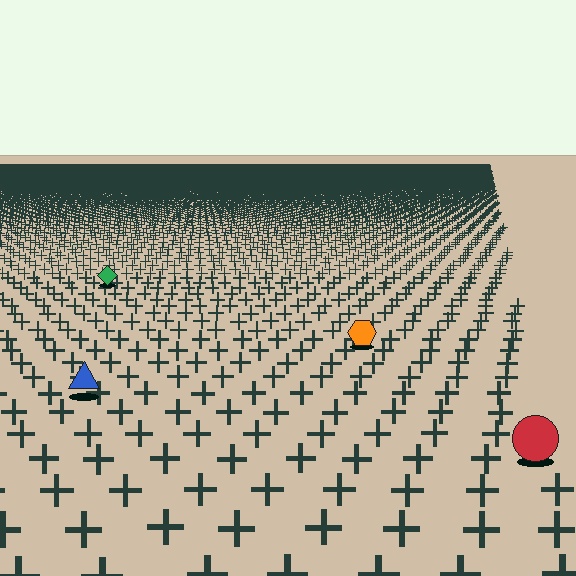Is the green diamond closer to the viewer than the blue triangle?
No. The blue triangle is closer — you can tell from the texture gradient: the ground texture is coarser near it.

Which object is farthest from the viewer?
The green diamond is farthest from the viewer. It appears smaller and the ground texture around it is denser.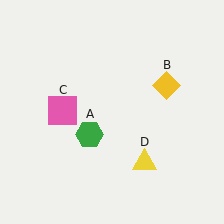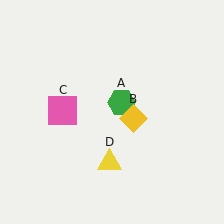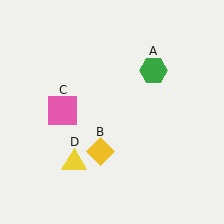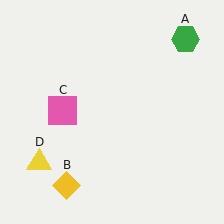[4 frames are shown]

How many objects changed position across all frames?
3 objects changed position: green hexagon (object A), yellow diamond (object B), yellow triangle (object D).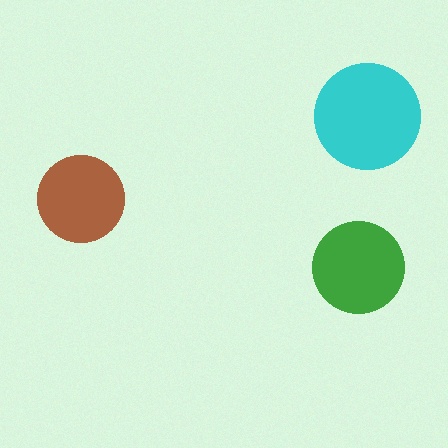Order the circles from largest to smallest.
the cyan one, the green one, the brown one.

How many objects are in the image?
There are 3 objects in the image.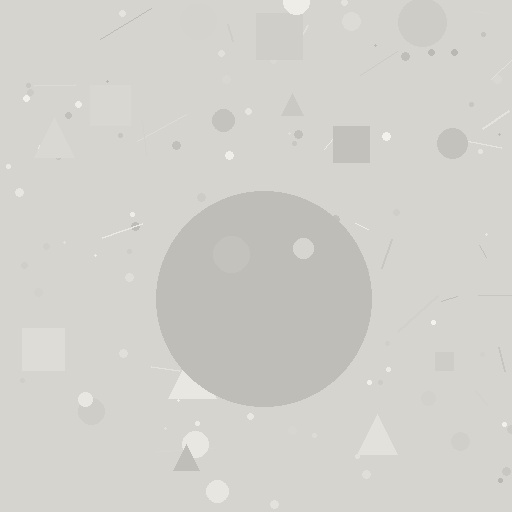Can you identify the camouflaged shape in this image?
The camouflaged shape is a circle.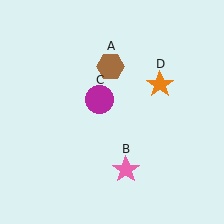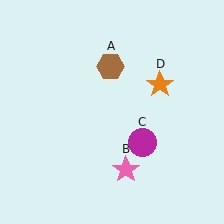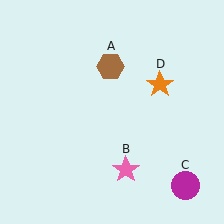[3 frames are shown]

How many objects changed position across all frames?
1 object changed position: magenta circle (object C).